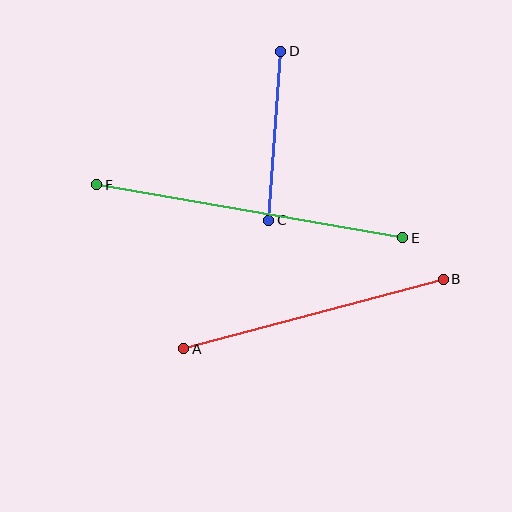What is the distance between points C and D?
The distance is approximately 169 pixels.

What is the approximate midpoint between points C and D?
The midpoint is at approximately (275, 136) pixels.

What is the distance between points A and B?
The distance is approximately 268 pixels.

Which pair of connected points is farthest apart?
Points E and F are farthest apart.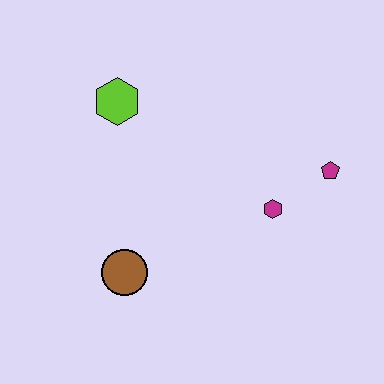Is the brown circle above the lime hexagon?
No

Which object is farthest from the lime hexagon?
The magenta pentagon is farthest from the lime hexagon.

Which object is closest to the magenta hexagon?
The magenta pentagon is closest to the magenta hexagon.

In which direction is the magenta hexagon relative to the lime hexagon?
The magenta hexagon is to the right of the lime hexagon.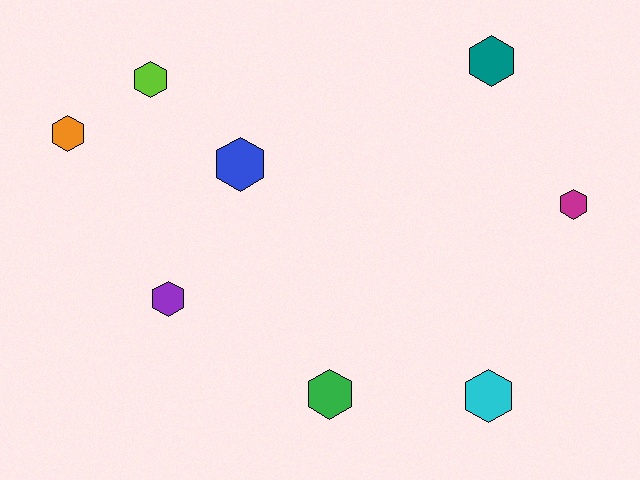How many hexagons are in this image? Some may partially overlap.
There are 8 hexagons.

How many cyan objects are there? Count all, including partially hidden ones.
There is 1 cyan object.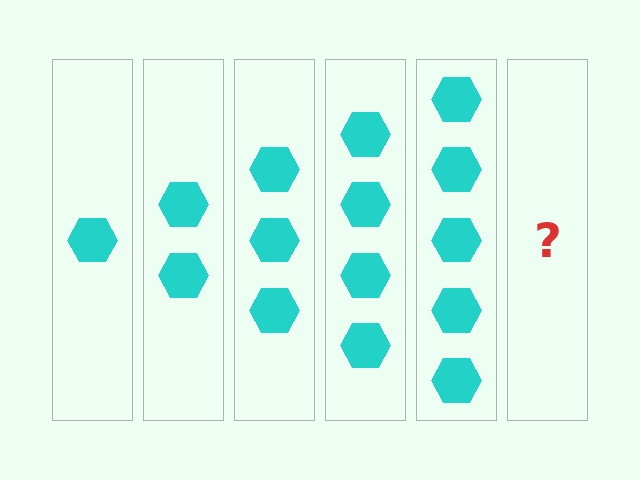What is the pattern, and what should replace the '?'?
The pattern is that each step adds one more hexagon. The '?' should be 6 hexagons.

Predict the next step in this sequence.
The next step is 6 hexagons.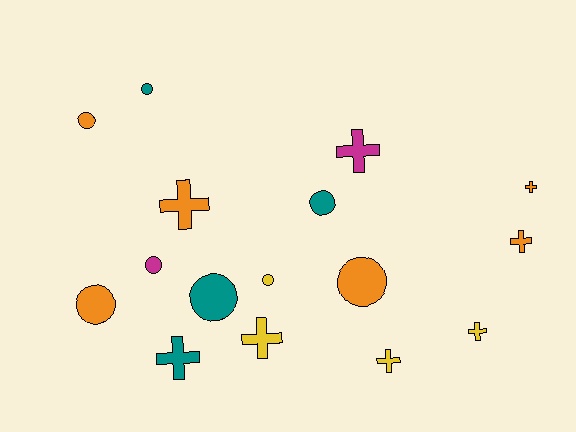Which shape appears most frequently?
Circle, with 8 objects.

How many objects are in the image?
There are 16 objects.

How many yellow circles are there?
There is 1 yellow circle.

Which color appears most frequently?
Orange, with 6 objects.